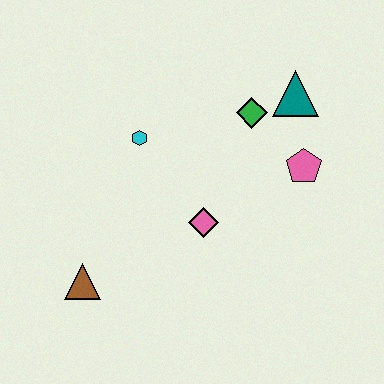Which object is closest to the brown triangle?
The pink diamond is closest to the brown triangle.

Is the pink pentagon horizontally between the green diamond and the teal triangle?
No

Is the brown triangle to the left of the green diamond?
Yes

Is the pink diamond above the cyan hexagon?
No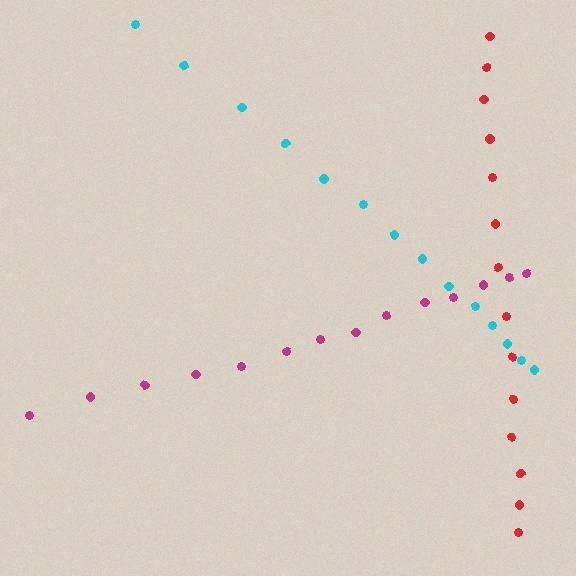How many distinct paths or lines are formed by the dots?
There are 3 distinct paths.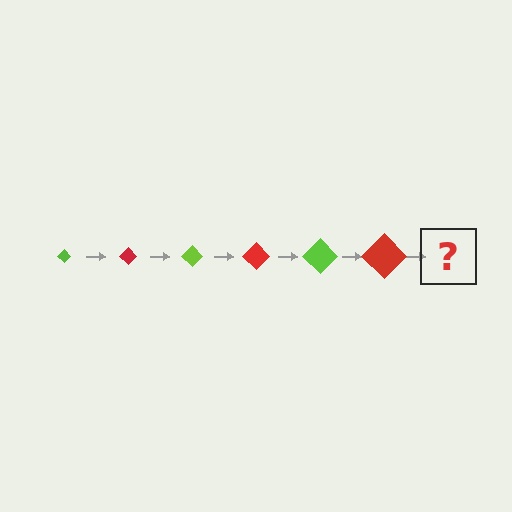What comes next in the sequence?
The next element should be a lime diamond, larger than the previous one.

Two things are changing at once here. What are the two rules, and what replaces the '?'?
The two rules are that the diamond grows larger each step and the color cycles through lime and red. The '?' should be a lime diamond, larger than the previous one.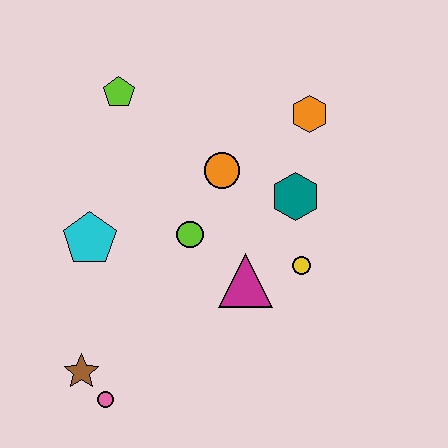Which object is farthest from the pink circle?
The orange hexagon is farthest from the pink circle.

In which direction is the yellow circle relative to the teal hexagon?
The yellow circle is below the teal hexagon.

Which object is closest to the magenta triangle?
The yellow circle is closest to the magenta triangle.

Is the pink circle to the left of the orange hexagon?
Yes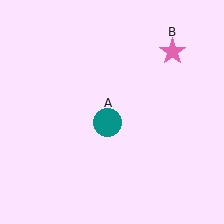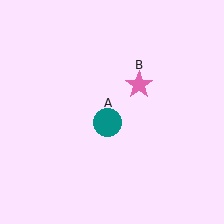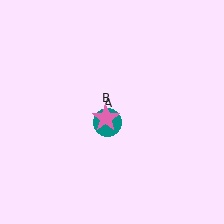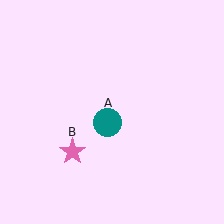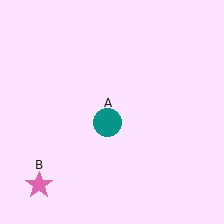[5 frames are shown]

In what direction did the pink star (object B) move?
The pink star (object B) moved down and to the left.